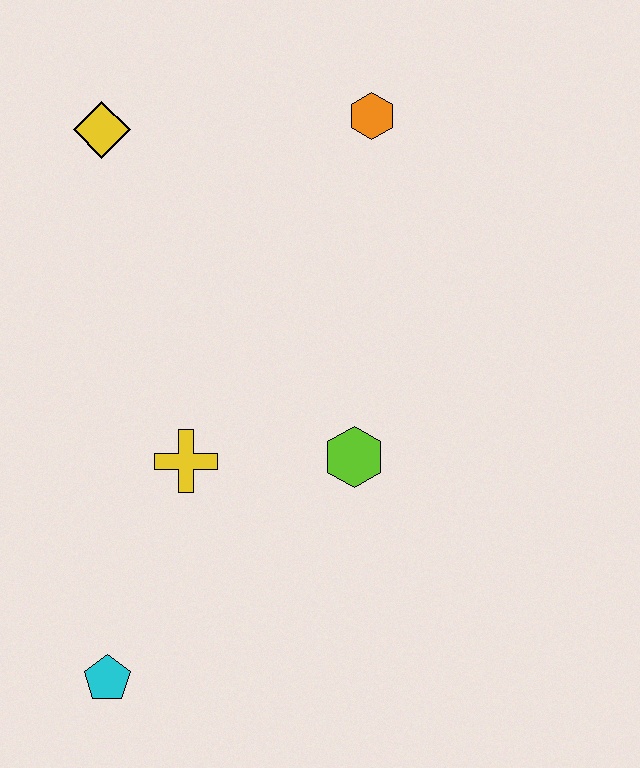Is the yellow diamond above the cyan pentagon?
Yes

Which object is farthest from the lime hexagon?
The yellow diamond is farthest from the lime hexagon.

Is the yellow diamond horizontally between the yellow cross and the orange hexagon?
No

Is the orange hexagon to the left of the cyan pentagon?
No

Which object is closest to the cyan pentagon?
The yellow cross is closest to the cyan pentagon.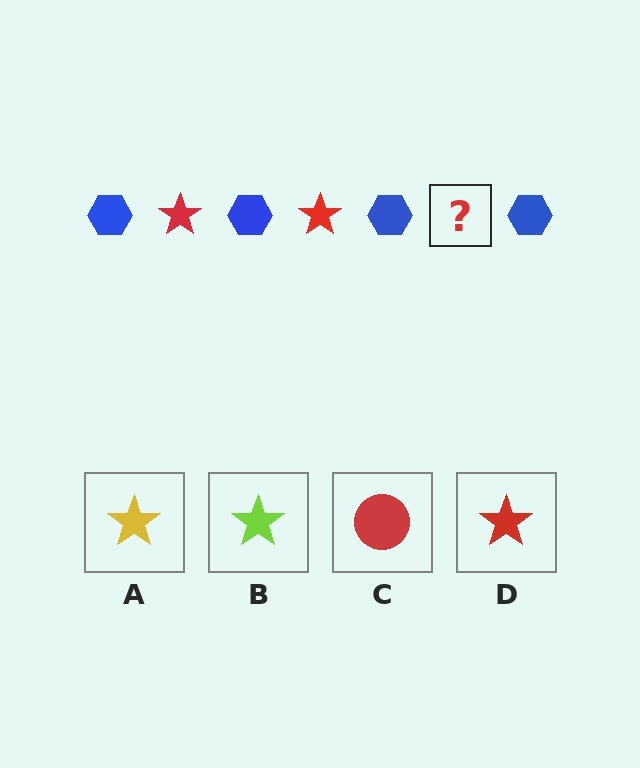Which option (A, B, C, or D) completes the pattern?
D.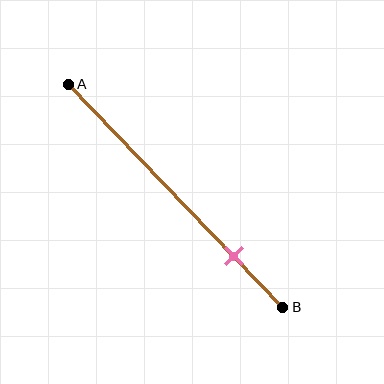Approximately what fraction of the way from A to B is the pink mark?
The pink mark is approximately 75% of the way from A to B.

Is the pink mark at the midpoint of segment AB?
No, the mark is at about 75% from A, not at the 50% midpoint.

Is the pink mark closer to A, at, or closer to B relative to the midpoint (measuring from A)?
The pink mark is closer to point B than the midpoint of segment AB.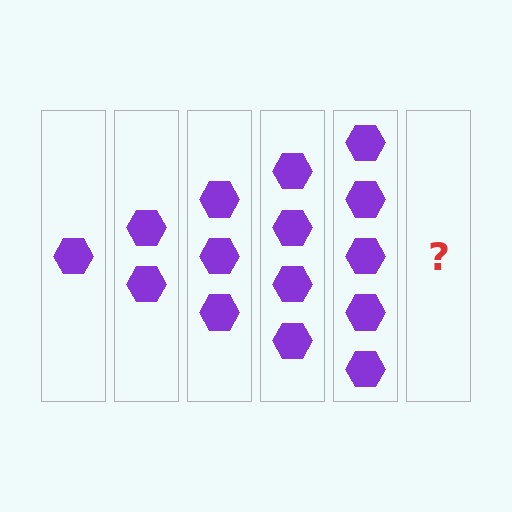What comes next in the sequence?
The next element should be 6 hexagons.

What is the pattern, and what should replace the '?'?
The pattern is that each step adds one more hexagon. The '?' should be 6 hexagons.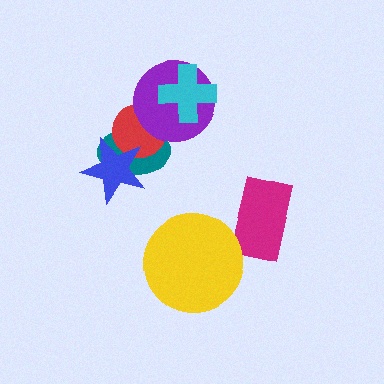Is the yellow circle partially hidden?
No, no other shape covers it.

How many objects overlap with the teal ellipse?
3 objects overlap with the teal ellipse.